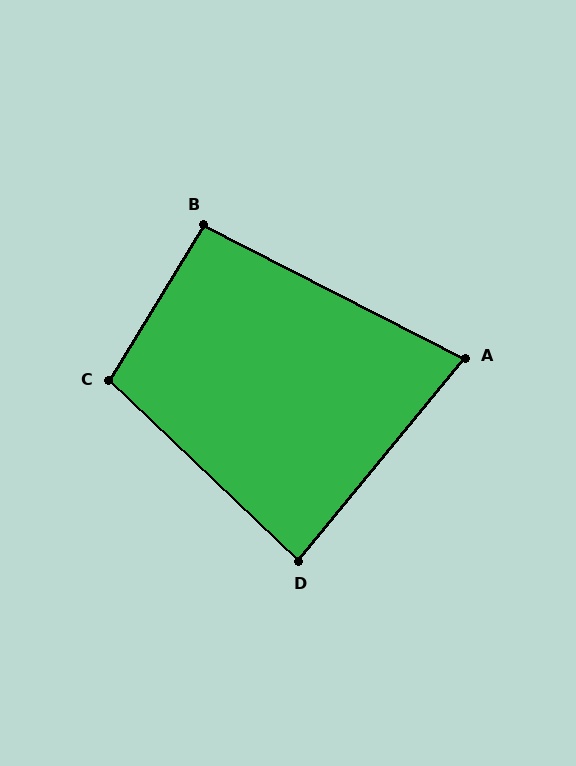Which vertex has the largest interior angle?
C, at approximately 102 degrees.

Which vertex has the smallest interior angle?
A, at approximately 78 degrees.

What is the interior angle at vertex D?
Approximately 86 degrees (approximately right).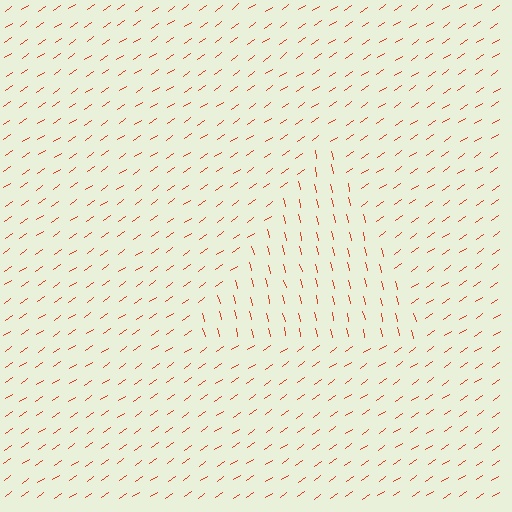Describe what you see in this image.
The image is filled with small red line segments. A triangle region in the image has lines oriented differently from the surrounding lines, creating a visible texture boundary.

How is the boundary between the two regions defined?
The boundary is defined purely by a change in line orientation (approximately 69 degrees difference). All lines are the same color and thickness.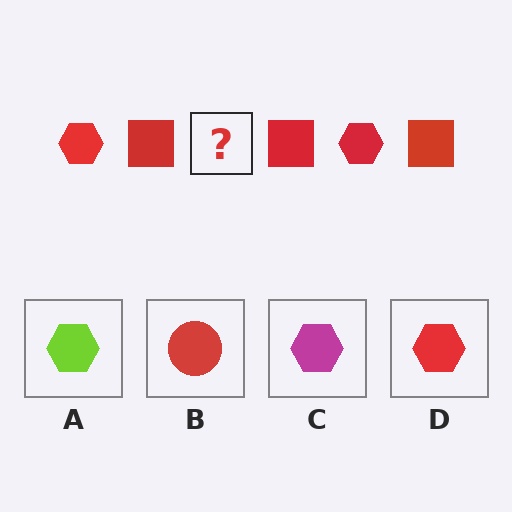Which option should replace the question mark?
Option D.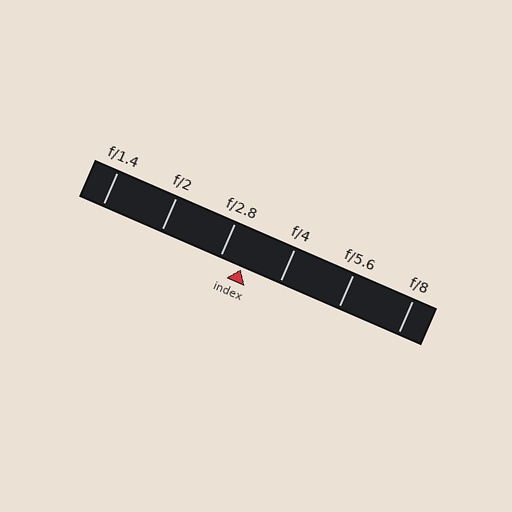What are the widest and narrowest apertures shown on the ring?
The widest aperture shown is f/1.4 and the narrowest is f/8.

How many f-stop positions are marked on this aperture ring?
There are 6 f-stop positions marked.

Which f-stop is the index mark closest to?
The index mark is closest to f/2.8.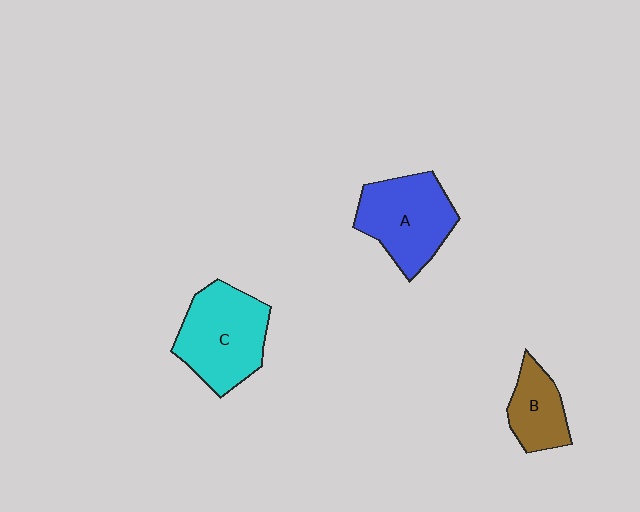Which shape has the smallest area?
Shape B (brown).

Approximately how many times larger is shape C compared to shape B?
Approximately 1.8 times.